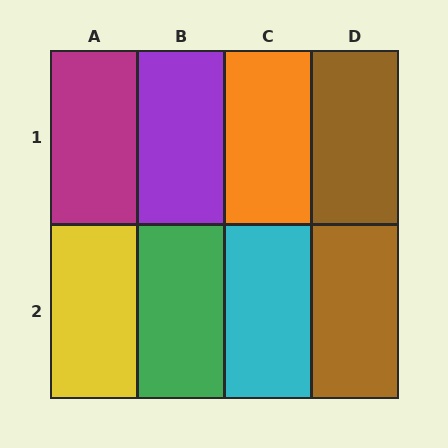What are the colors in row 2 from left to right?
Yellow, green, cyan, brown.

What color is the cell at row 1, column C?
Orange.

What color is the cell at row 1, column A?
Magenta.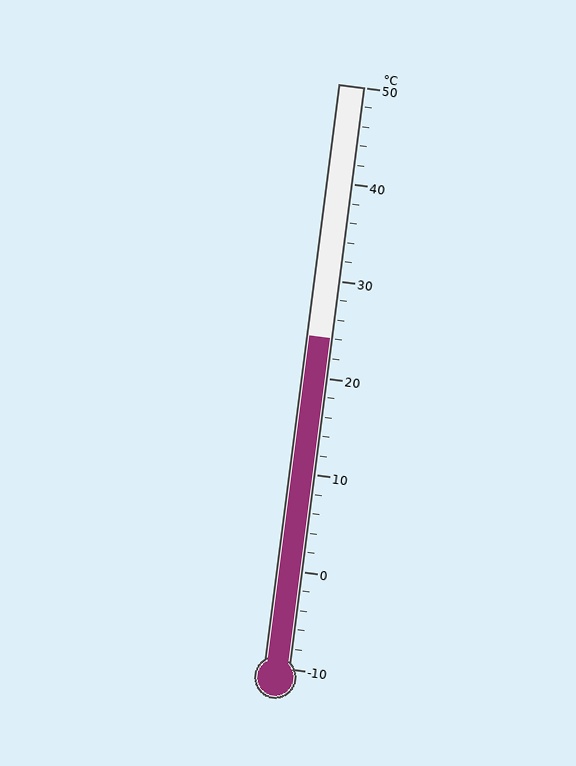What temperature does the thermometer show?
The thermometer shows approximately 24°C.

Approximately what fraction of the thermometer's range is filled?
The thermometer is filled to approximately 55% of its range.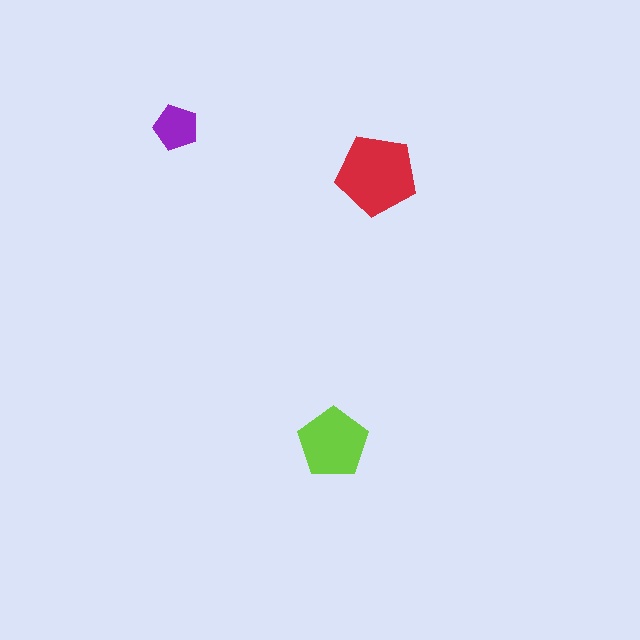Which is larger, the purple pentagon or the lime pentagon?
The lime one.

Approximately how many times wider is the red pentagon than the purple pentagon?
About 2 times wider.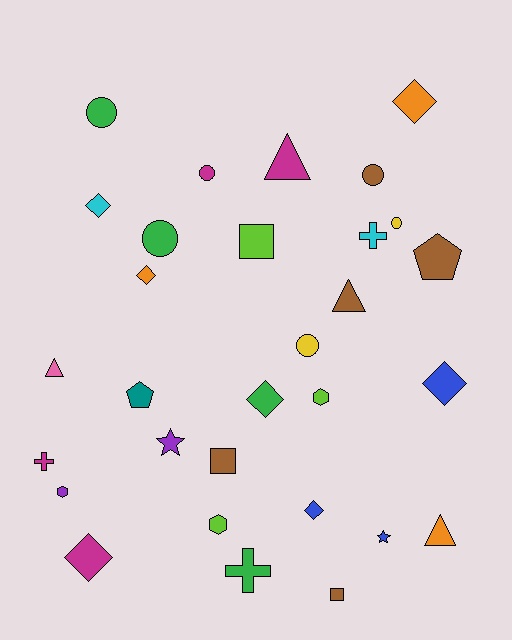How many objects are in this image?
There are 30 objects.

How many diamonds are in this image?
There are 7 diamonds.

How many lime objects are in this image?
There are 3 lime objects.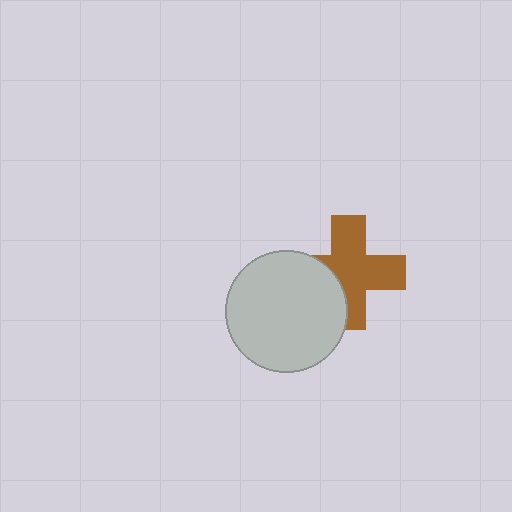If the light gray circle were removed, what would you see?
You would see the complete brown cross.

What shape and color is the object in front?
The object in front is a light gray circle.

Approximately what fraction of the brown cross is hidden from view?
Roughly 30% of the brown cross is hidden behind the light gray circle.